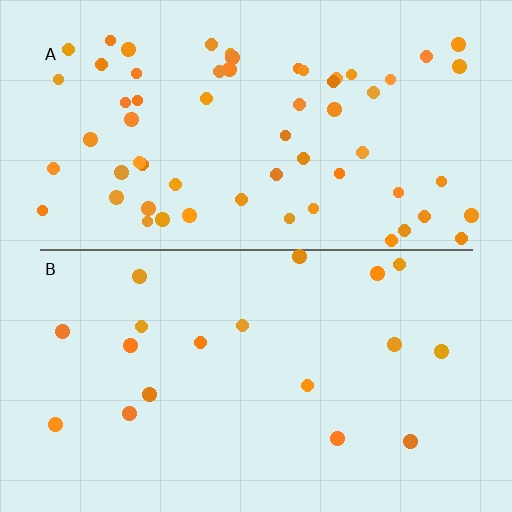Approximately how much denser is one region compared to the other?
Approximately 3.4× — region A over region B.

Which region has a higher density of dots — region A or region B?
A (the top).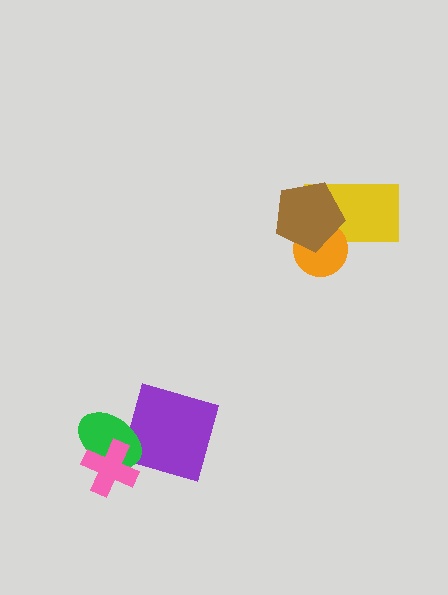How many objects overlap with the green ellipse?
2 objects overlap with the green ellipse.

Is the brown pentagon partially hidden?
No, no other shape covers it.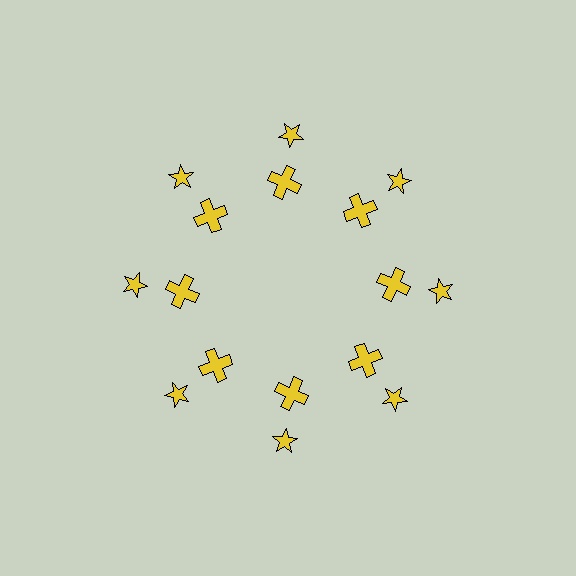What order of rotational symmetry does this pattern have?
This pattern has 8-fold rotational symmetry.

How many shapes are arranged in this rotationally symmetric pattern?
There are 16 shapes, arranged in 8 groups of 2.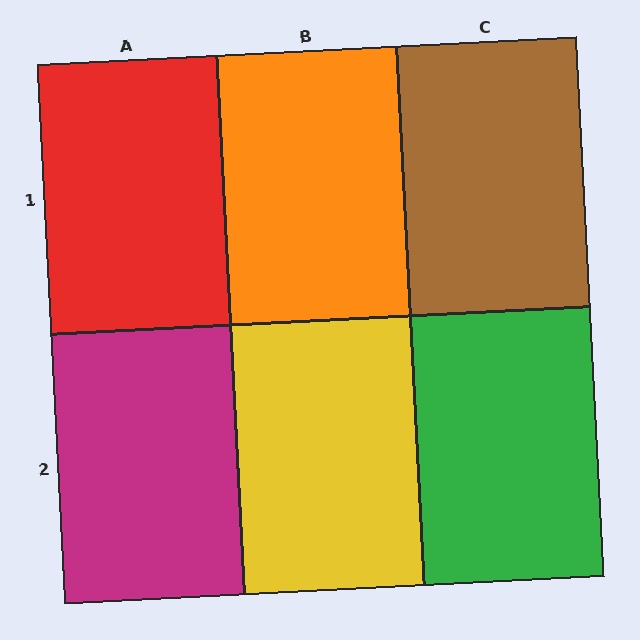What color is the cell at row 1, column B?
Orange.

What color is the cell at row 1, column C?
Brown.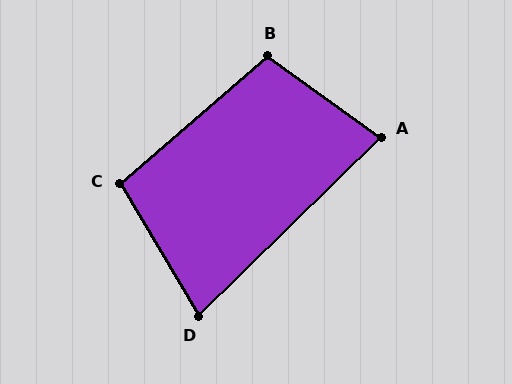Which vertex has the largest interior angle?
B, at approximately 103 degrees.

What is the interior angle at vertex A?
Approximately 80 degrees (acute).